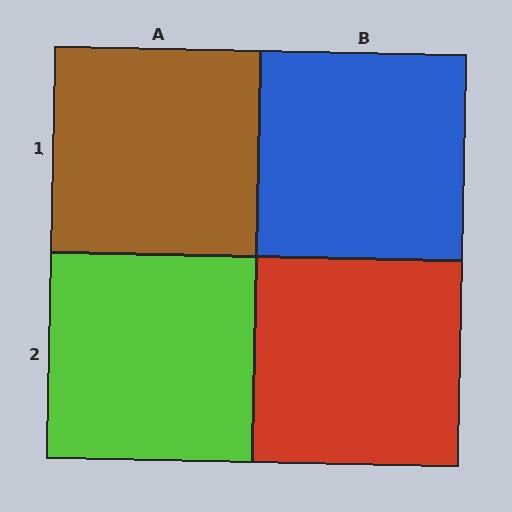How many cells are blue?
1 cell is blue.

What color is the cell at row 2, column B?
Red.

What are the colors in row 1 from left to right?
Brown, blue.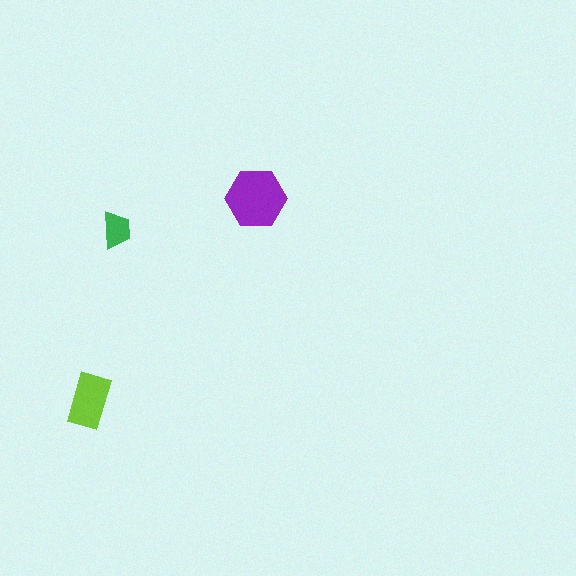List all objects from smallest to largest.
The green trapezoid, the lime rectangle, the purple hexagon.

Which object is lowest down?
The lime rectangle is bottommost.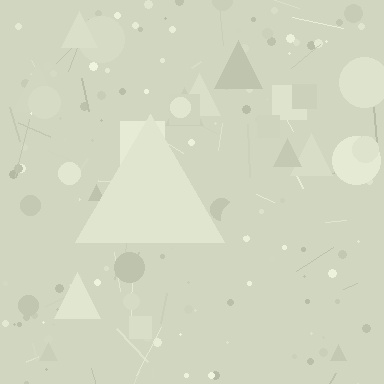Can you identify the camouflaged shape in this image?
The camouflaged shape is a triangle.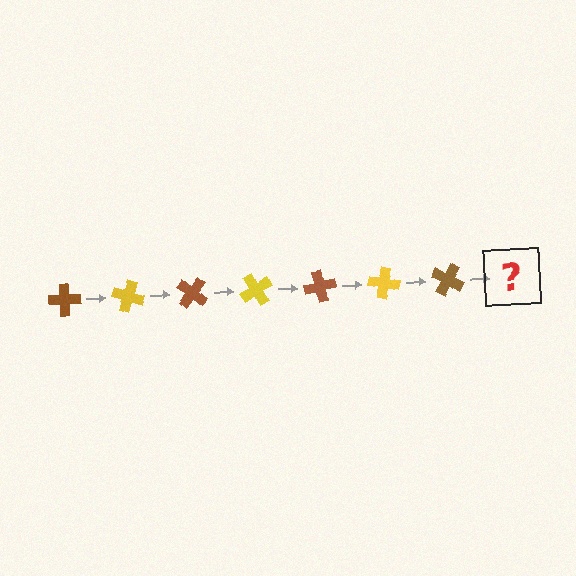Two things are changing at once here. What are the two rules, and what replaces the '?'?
The two rules are that it rotates 20 degrees each step and the color cycles through brown and yellow. The '?' should be a yellow cross, rotated 140 degrees from the start.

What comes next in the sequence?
The next element should be a yellow cross, rotated 140 degrees from the start.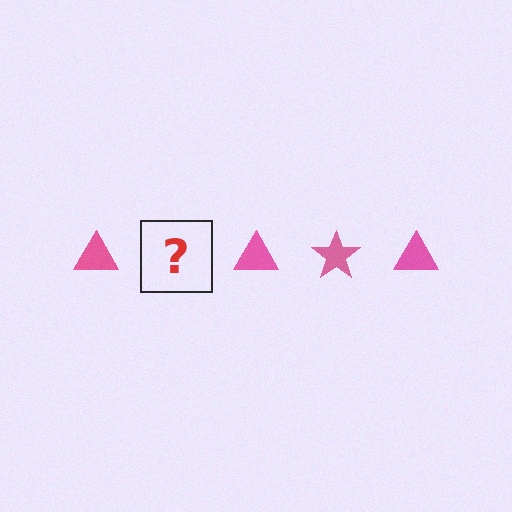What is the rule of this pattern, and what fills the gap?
The rule is that the pattern cycles through triangle, star shapes in pink. The gap should be filled with a pink star.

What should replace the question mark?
The question mark should be replaced with a pink star.